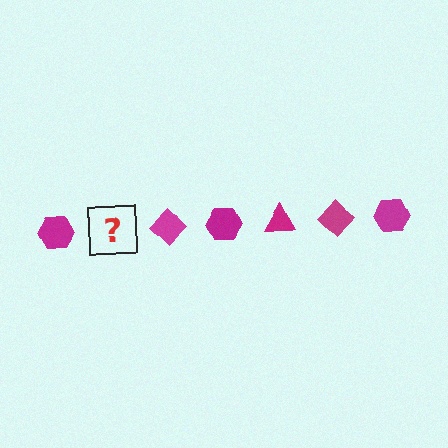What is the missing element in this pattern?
The missing element is a magenta triangle.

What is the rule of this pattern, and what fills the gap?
The rule is that the pattern cycles through hexagon, triangle, diamond shapes in magenta. The gap should be filled with a magenta triangle.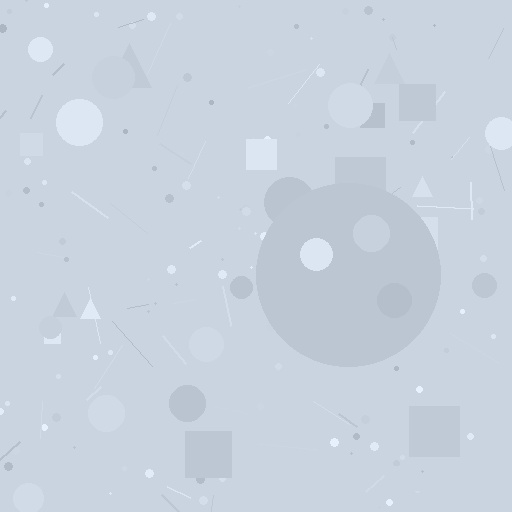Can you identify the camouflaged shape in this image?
The camouflaged shape is a circle.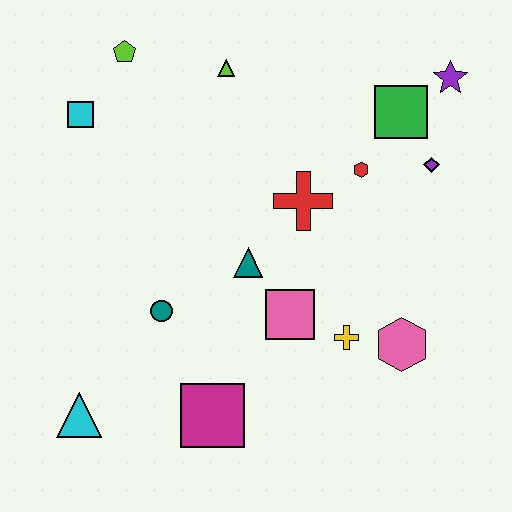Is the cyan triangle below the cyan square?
Yes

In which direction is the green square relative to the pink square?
The green square is above the pink square.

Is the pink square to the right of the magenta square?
Yes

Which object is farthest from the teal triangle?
The purple star is farthest from the teal triangle.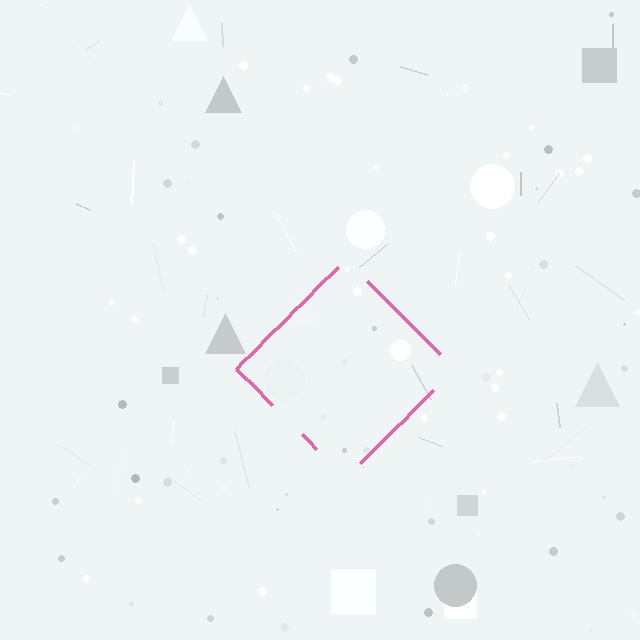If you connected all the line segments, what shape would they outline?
They would outline a diamond.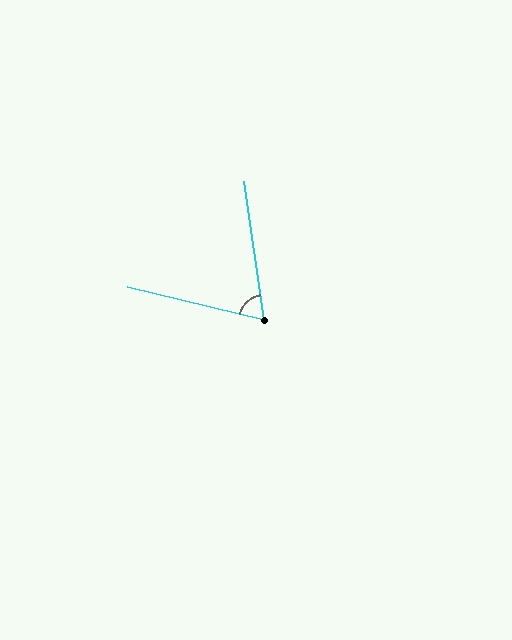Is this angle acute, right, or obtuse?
It is acute.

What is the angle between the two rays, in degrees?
Approximately 68 degrees.